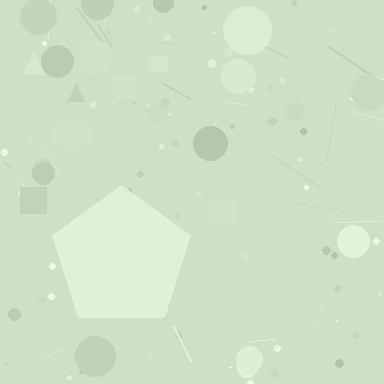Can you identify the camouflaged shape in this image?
The camouflaged shape is a pentagon.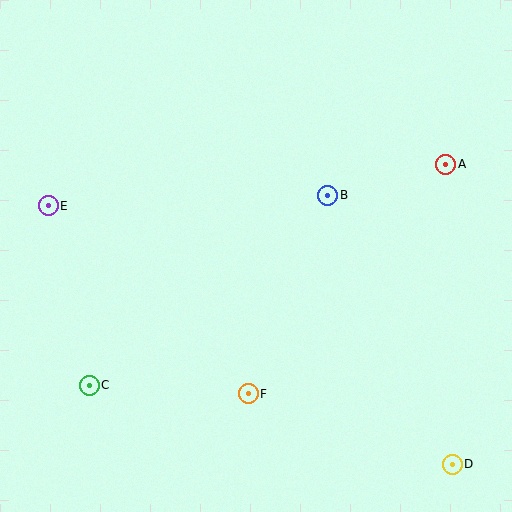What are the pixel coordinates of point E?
Point E is at (48, 206).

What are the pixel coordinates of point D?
Point D is at (452, 464).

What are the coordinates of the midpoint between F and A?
The midpoint between F and A is at (347, 279).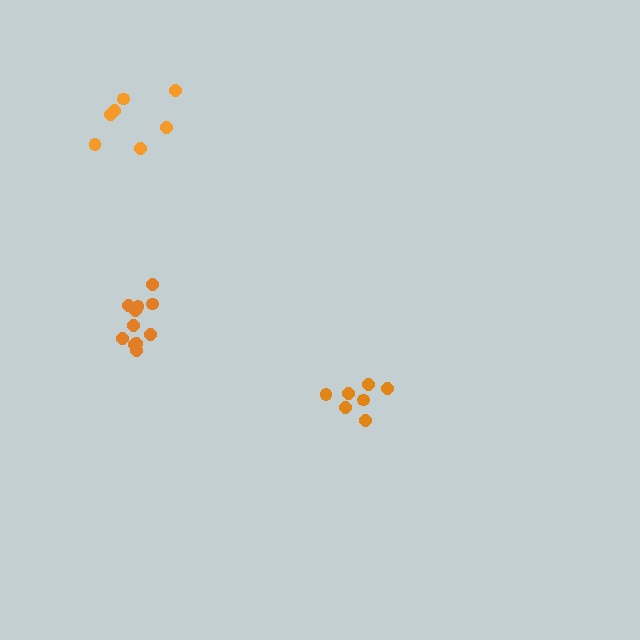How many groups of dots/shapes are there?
There are 3 groups.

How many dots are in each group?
Group 1: 7 dots, Group 2: 7 dots, Group 3: 11 dots (25 total).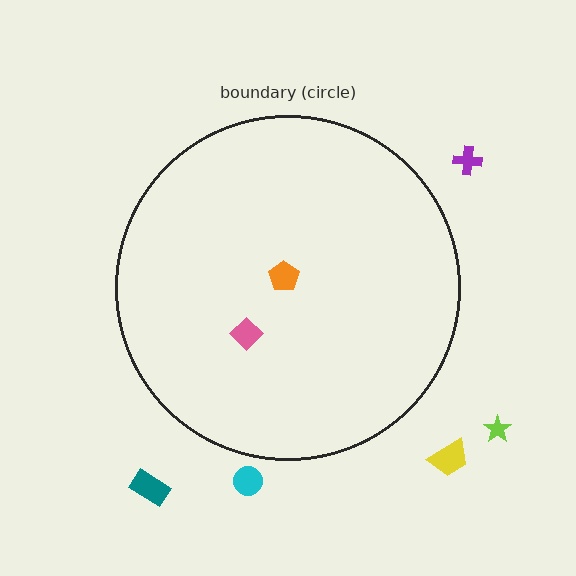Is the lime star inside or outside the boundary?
Outside.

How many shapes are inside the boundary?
2 inside, 5 outside.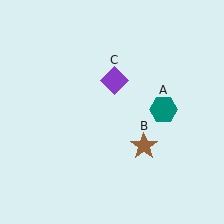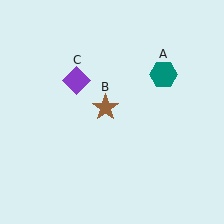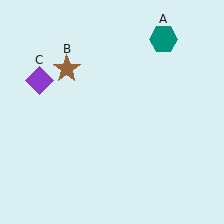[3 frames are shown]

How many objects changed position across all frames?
3 objects changed position: teal hexagon (object A), brown star (object B), purple diamond (object C).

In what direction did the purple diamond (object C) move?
The purple diamond (object C) moved left.